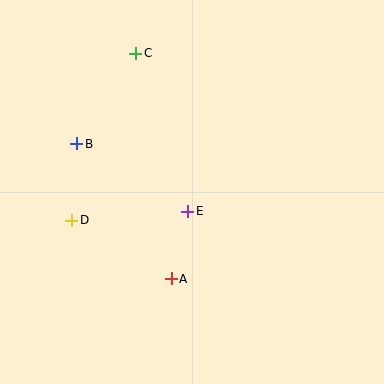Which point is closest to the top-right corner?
Point C is closest to the top-right corner.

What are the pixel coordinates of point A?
Point A is at (171, 279).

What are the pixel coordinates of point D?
Point D is at (72, 220).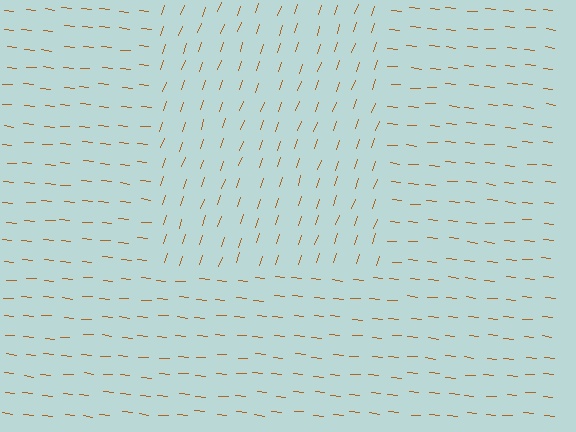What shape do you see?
I see a rectangle.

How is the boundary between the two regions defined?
The boundary is defined purely by a change in line orientation (approximately 76 degrees difference). All lines are the same color and thickness.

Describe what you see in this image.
The image is filled with small brown line segments. A rectangle region in the image has lines oriented differently from the surrounding lines, creating a visible texture boundary.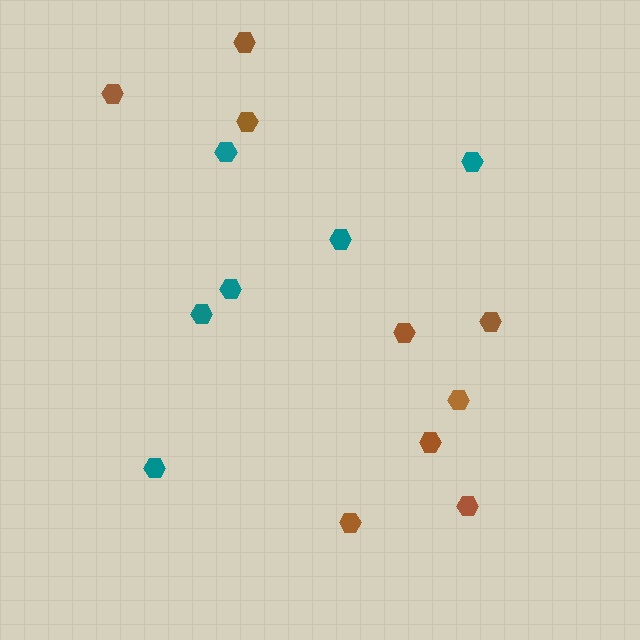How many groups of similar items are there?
There are 2 groups: one group of brown hexagons (9) and one group of teal hexagons (6).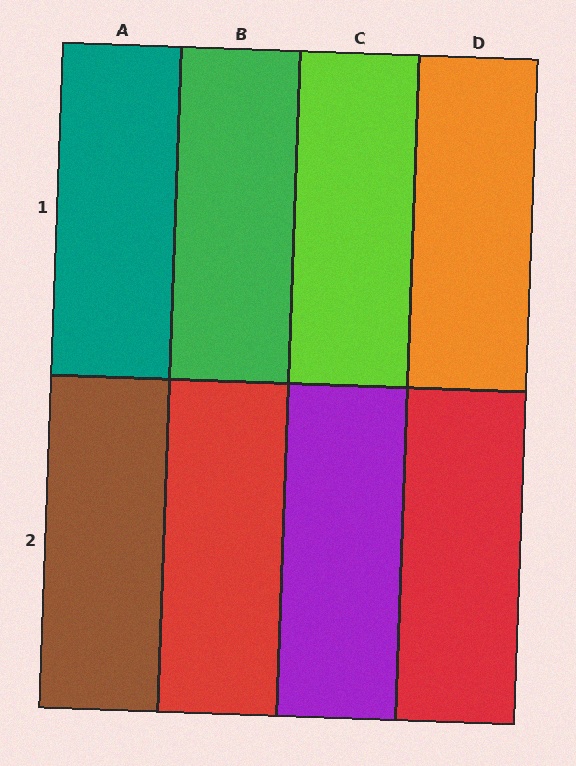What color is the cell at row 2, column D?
Red.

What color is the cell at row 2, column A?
Brown.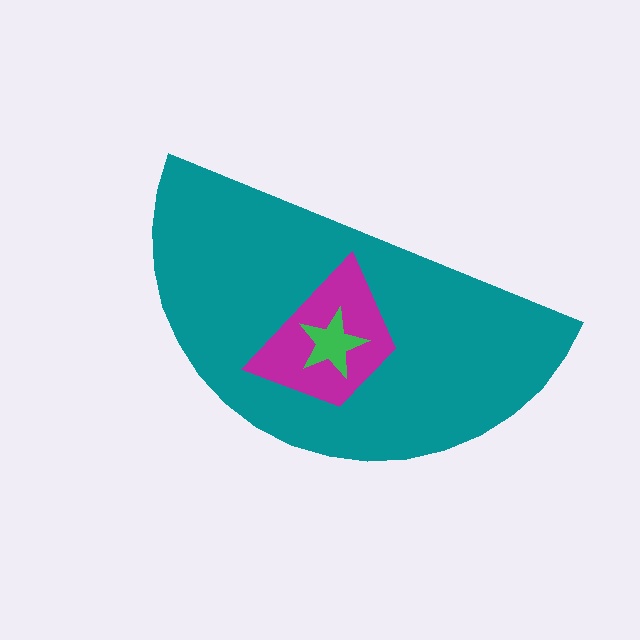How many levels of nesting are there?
3.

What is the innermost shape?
The green star.